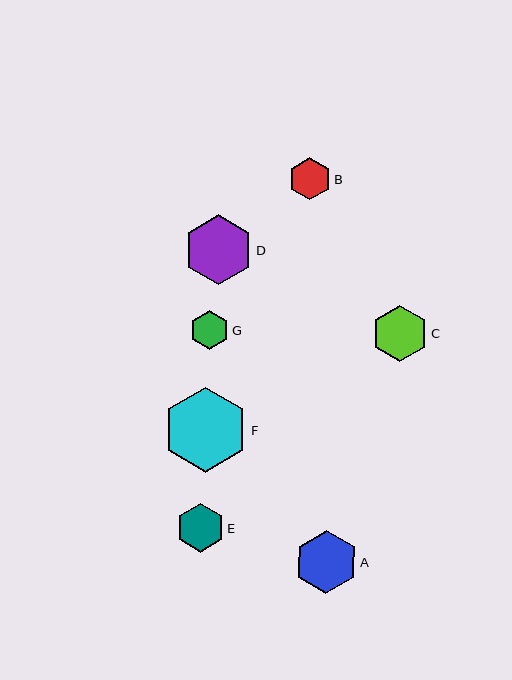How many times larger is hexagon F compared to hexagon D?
Hexagon F is approximately 1.2 times the size of hexagon D.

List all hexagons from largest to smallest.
From largest to smallest: F, D, A, C, E, B, G.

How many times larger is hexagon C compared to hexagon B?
Hexagon C is approximately 1.3 times the size of hexagon B.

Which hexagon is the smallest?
Hexagon G is the smallest with a size of approximately 39 pixels.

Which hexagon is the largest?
Hexagon F is the largest with a size of approximately 85 pixels.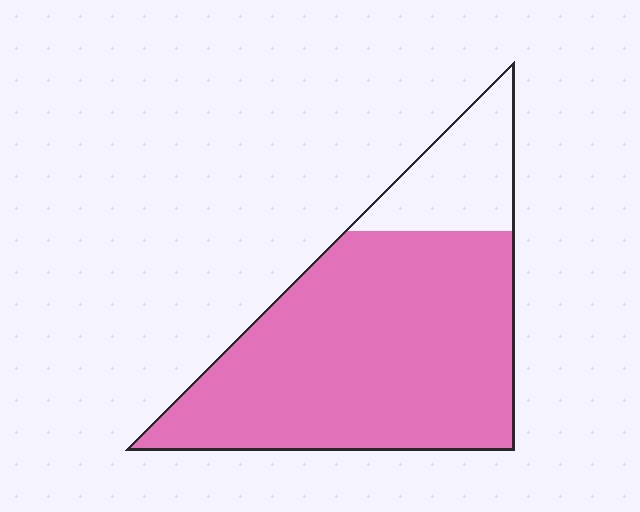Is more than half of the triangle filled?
Yes.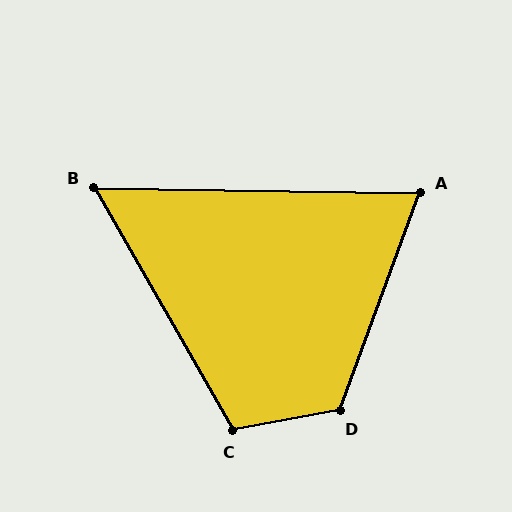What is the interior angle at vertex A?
Approximately 71 degrees (acute).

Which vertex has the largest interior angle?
D, at approximately 121 degrees.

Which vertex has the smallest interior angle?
B, at approximately 59 degrees.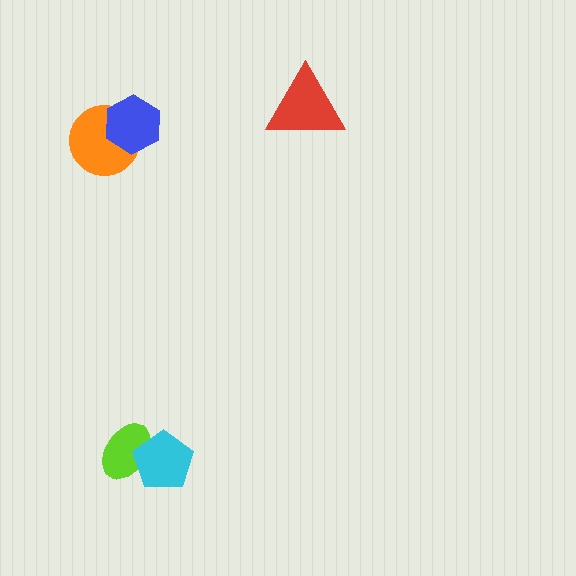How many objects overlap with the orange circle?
1 object overlaps with the orange circle.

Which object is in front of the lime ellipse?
The cyan pentagon is in front of the lime ellipse.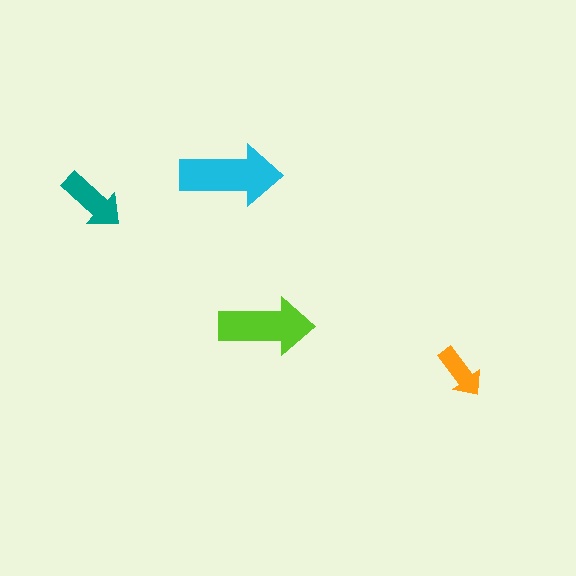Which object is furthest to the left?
The teal arrow is leftmost.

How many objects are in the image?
There are 4 objects in the image.